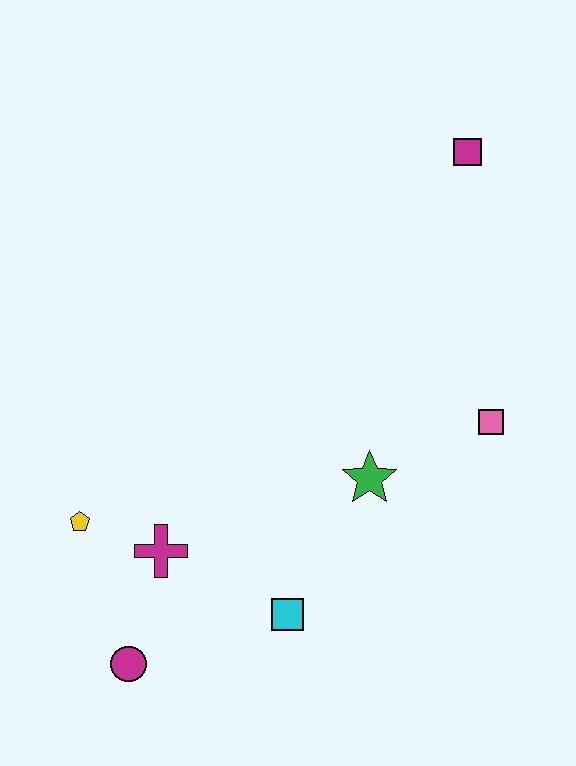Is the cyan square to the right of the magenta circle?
Yes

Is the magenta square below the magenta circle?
No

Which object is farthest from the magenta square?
The magenta circle is farthest from the magenta square.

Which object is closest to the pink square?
The green star is closest to the pink square.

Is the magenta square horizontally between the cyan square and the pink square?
Yes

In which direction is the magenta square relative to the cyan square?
The magenta square is above the cyan square.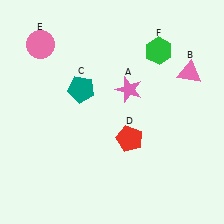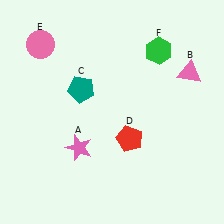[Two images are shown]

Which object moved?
The pink star (A) moved down.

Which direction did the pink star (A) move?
The pink star (A) moved down.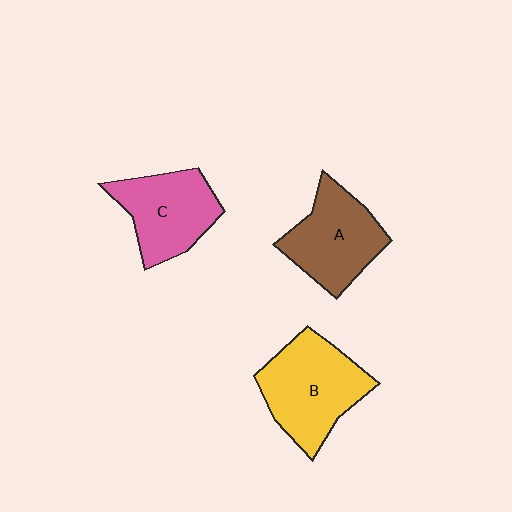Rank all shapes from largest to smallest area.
From largest to smallest: B (yellow), A (brown), C (pink).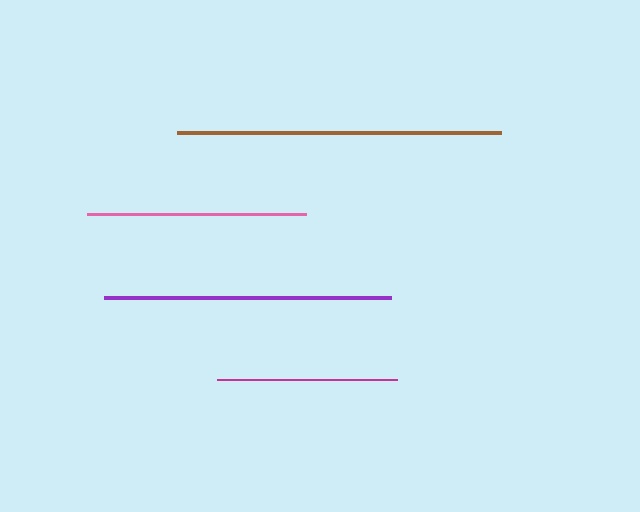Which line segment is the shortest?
The magenta line is the shortest at approximately 180 pixels.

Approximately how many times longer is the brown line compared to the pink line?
The brown line is approximately 1.5 times the length of the pink line.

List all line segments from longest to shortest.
From longest to shortest: brown, purple, pink, magenta.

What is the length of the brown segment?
The brown segment is approximately 324 pixels long.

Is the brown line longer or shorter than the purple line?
The brown line is longer than the purple line.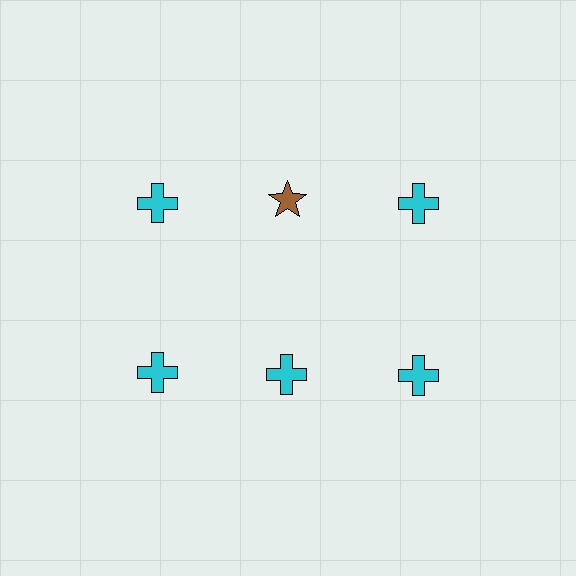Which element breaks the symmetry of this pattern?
The brown star in the top row, second from left column breaks the symmetry. All other shapes are cyan crosses.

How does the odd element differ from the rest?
It differs in both color (brown instead of cyan) and shape (star instead of cross).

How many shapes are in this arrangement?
There are 6 shapes arranged in a grid pattern.